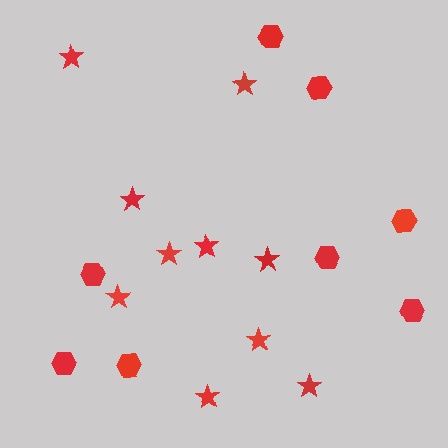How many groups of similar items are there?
There are 2 groups: one group of stars (10) and one group of hexagons (8).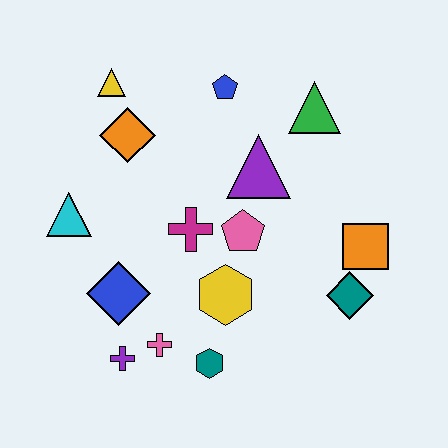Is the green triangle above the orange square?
Yes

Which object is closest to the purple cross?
The pink cross is closest to the purple cross.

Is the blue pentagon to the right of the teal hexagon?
Yes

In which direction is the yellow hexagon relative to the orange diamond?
The yellow hexagon is below the orange diamond.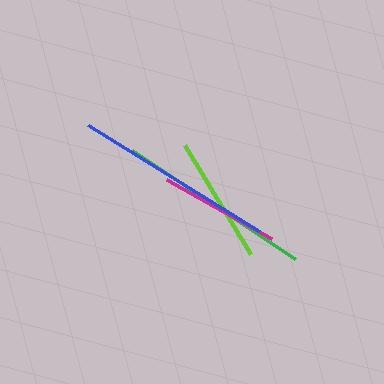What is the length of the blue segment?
The blue segment is approximately 201 pixels long.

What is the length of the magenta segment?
The magenta segment is approximately 120 pixels long.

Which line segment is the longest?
The blue line is the longest at approximately 201 pixels.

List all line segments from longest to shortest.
From longest to shortest: blue, green, lime, magenta.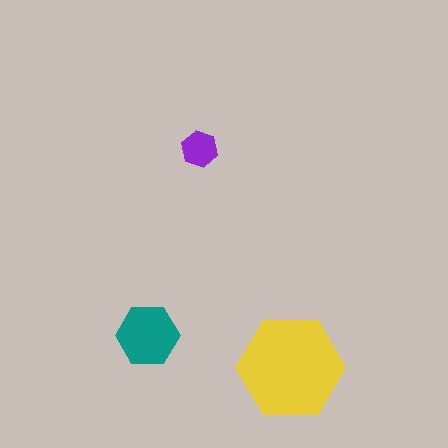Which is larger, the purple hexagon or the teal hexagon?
The teal one.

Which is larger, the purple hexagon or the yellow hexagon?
The yellow one.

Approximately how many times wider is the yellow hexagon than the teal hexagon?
About 1.5 times wider.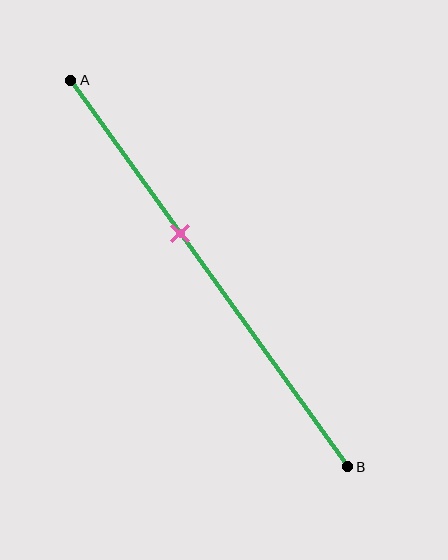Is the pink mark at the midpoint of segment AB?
No, the mark is at about 40% from A, not at the 50% midpoint.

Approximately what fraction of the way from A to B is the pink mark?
The pink mark is approximately 40% of the way from A to B.